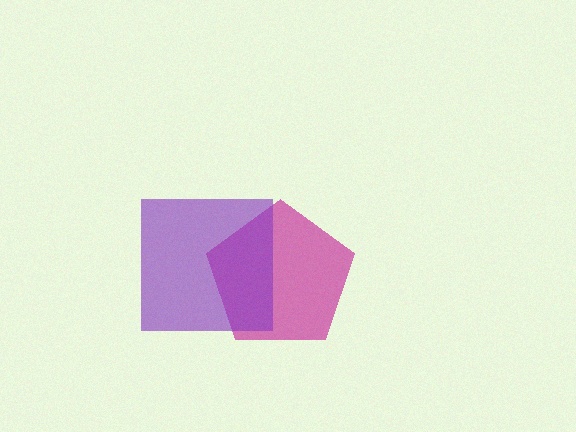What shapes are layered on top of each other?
The layered shapes are: a magenta pentagon, a purple square.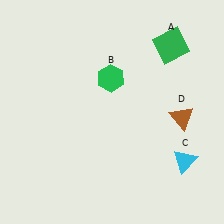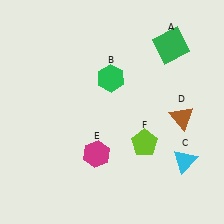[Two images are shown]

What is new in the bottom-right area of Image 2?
A lime pentagon (F) was added in the bottom-right area of Image 2.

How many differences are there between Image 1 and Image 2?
There are 2 differences between the two images.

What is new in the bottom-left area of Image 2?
A magenta hexagon (E) was added in the bottom-left area of Image 2.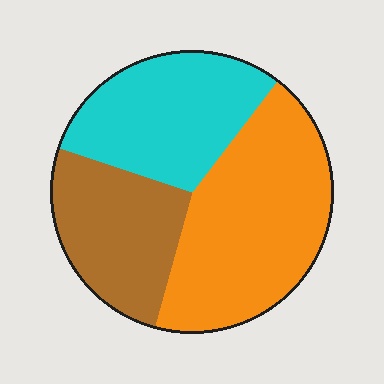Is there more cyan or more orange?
Orange.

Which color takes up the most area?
Orange, at roughly 45%.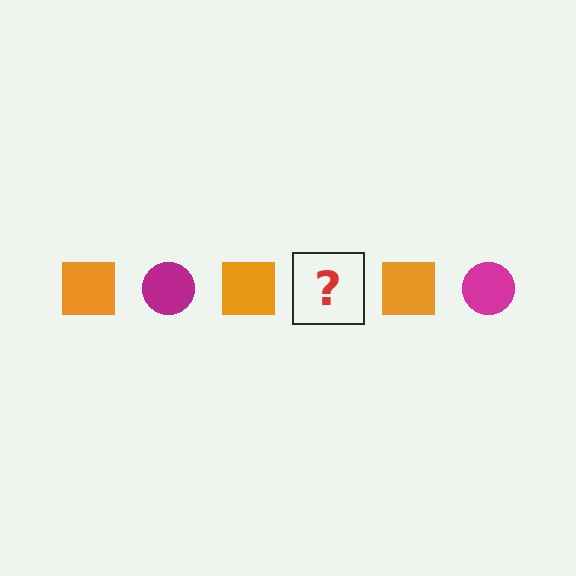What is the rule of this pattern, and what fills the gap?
The rule is that the pattern alternates between orange square and magenta circle. The gap should be filled with a magenta circle.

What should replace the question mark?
The question mark should be replaced with a magenta circle.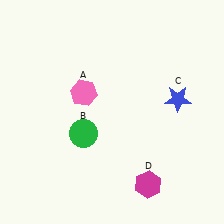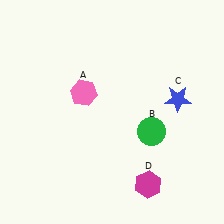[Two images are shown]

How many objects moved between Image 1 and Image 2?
1 object moved between the two images.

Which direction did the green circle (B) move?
The green circle (B) moved right.